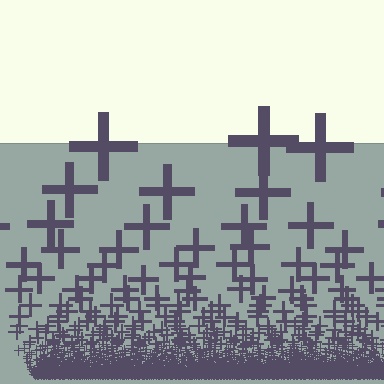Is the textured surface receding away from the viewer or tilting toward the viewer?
The surface appears to tilt toward the viewer. Texture elements get larger and sparser toward the top.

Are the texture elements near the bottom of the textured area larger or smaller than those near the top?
Smaller. The gradient is inverted — elements near the bottom are smaller and denser.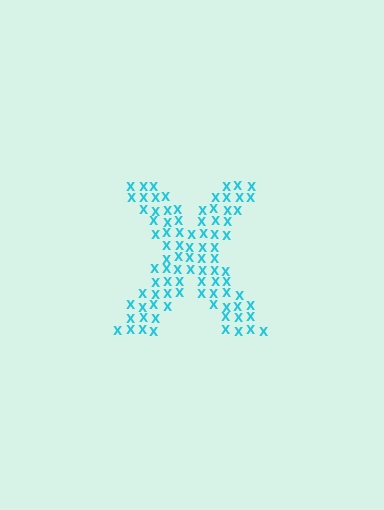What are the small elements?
The small elements are letter X's.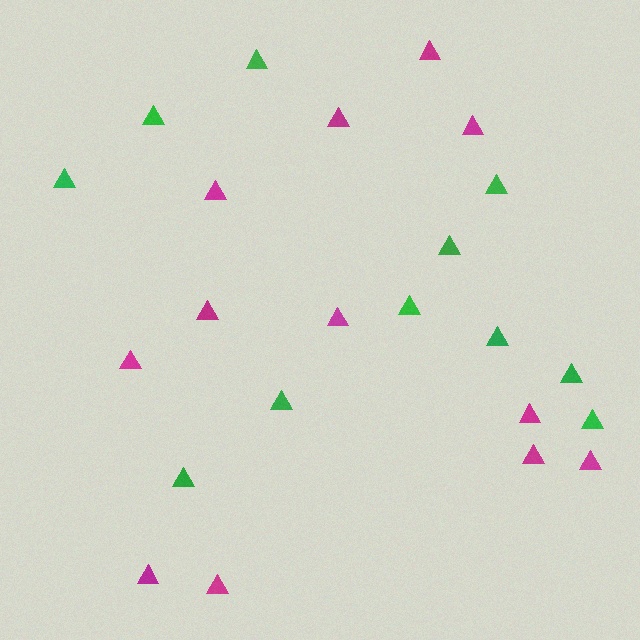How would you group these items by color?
There are 2 groups: one group of green triangles (11) and one group of magenta triangles (12).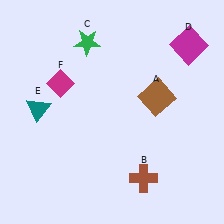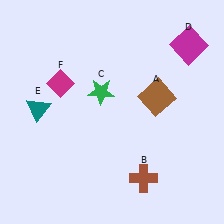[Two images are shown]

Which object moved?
The green star (C) moved down.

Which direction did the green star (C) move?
The green star (C) moved down.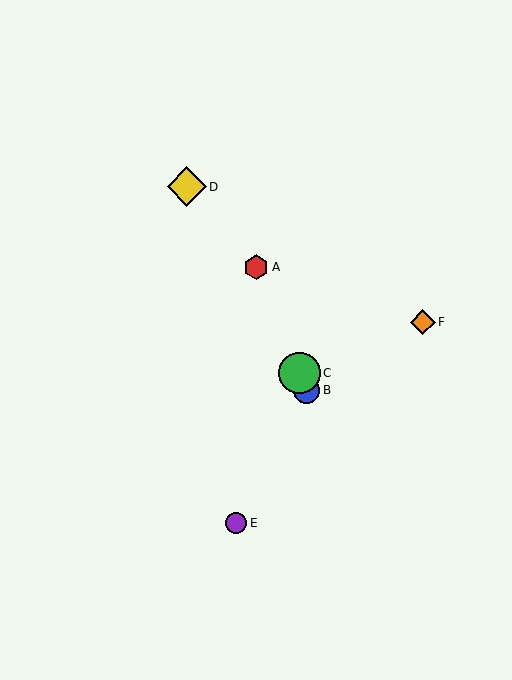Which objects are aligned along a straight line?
Objects A, B, C are aligned along a straight line.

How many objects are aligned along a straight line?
3 objects (A, B, C) are aligned along a straight line.